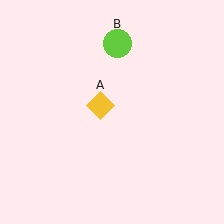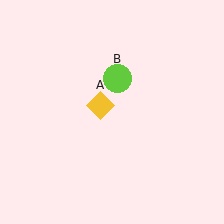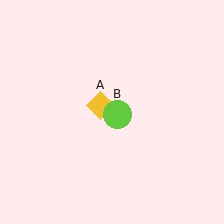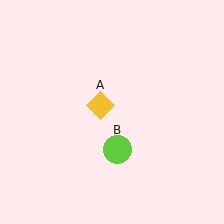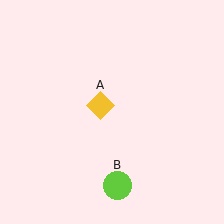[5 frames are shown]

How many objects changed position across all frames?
1 object changed position: lime circle (object B).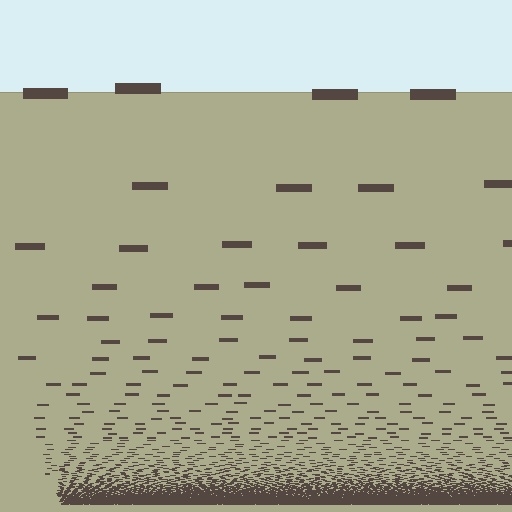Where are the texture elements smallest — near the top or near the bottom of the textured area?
Near the bottom.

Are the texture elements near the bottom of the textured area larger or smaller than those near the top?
Smaller. The gradient is inverted — elements near the bottom are smaller and denser.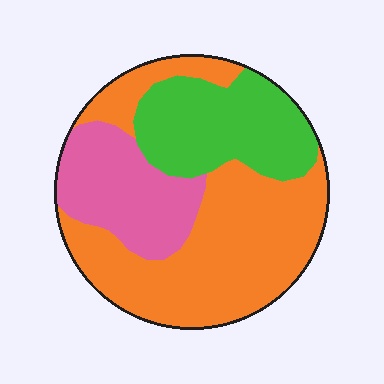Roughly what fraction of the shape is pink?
Pink takes up about one fifth (1/5) of the shape.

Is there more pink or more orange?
Orange.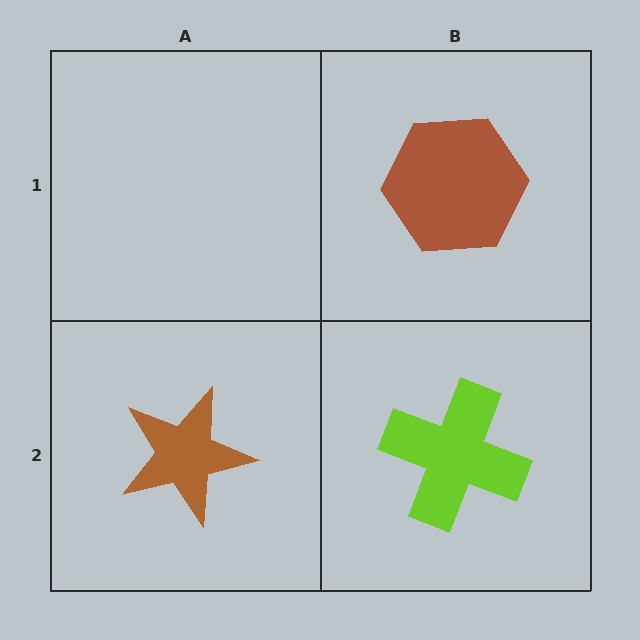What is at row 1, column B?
A brown hexagon.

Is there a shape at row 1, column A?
No, that cell is empty.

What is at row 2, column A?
A brown star.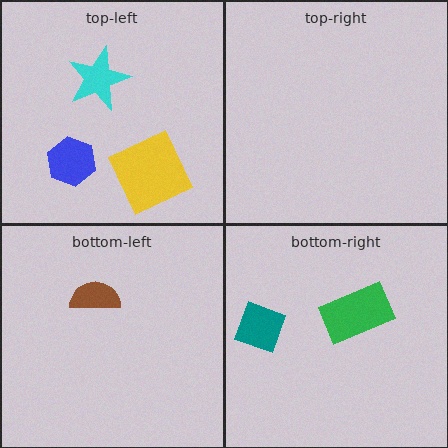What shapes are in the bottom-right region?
The green rectangle, the teal diamond.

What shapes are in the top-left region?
The blue hexagon, the yellow square, the cyan star.